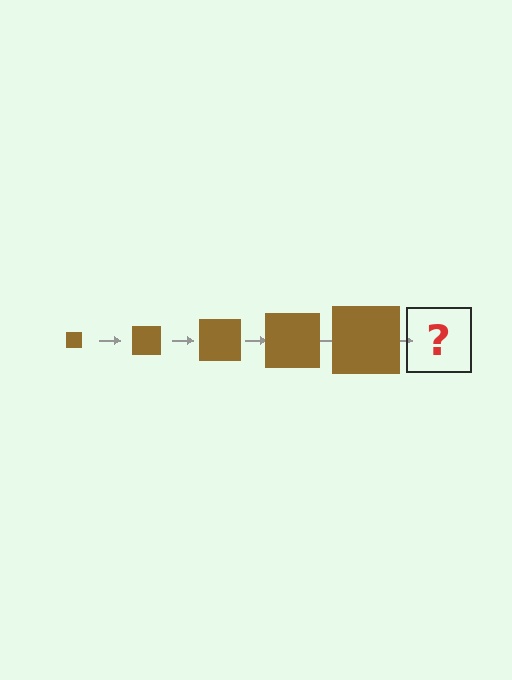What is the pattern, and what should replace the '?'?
The pattern is that the square gets progressively larger each step. The '?' should be a brown square, larger than the previous one.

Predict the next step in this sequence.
The next step is a brown square, larger than the previous one.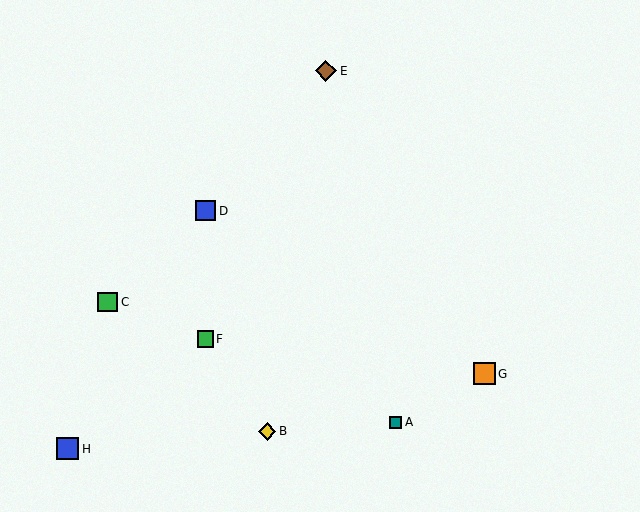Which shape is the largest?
The blue square (labeled H) is the largest.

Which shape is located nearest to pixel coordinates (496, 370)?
The orange square (labeled G) at (484, 374) is nearest to that location.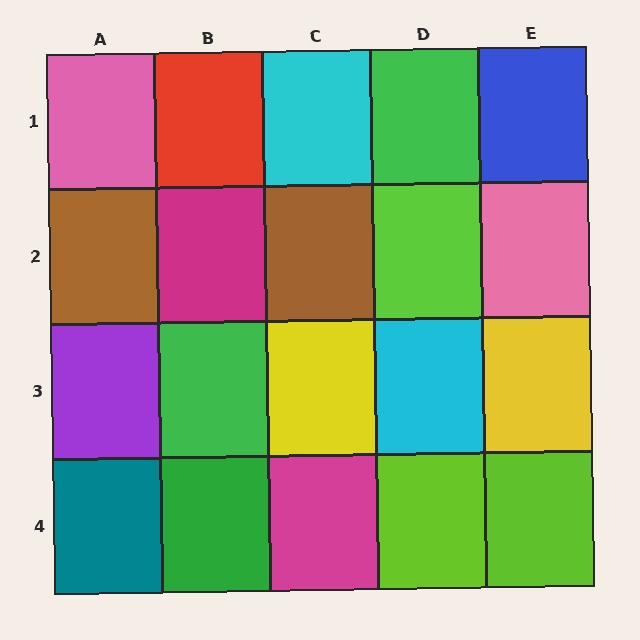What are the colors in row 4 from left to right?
Teal, green, magenta, lime, lime.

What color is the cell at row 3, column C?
Yellow.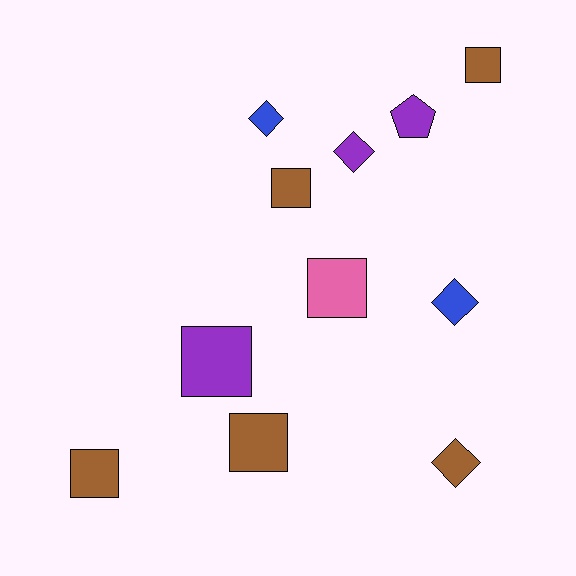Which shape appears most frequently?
Square, with 6 objects.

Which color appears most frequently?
Brown, with 5 objects.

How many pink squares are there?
There is 1 pink square.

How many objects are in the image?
There are 11 objects.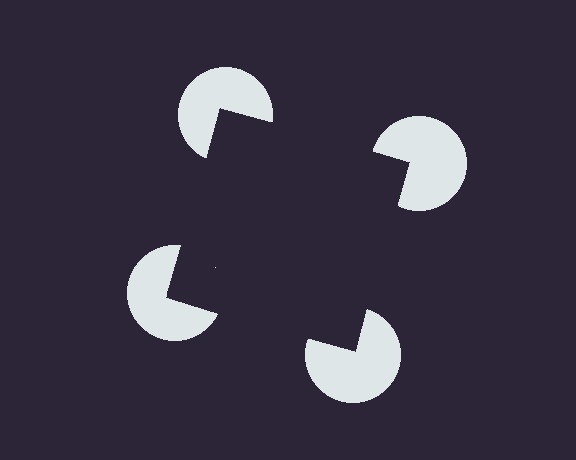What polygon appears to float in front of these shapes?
An illusory square — its edges are inferred from the aligned wedge cuts in the pac-man discs, not physically drawn.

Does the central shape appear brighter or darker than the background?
It typically appears slightly darker than the background, even though no actual brightness change is drawn.